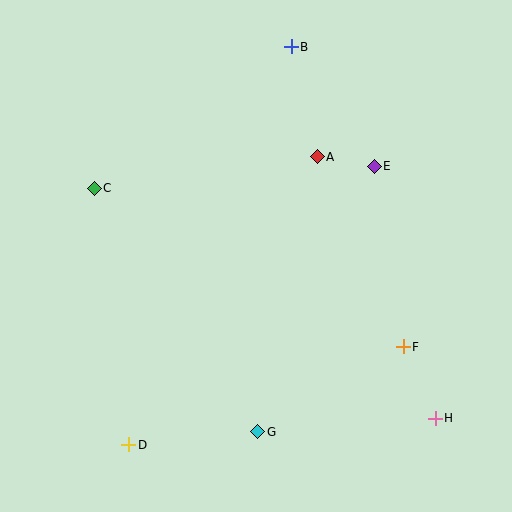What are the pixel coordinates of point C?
Point C is at (94, 188).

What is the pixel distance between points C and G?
The distance between C and G is 293 pixels.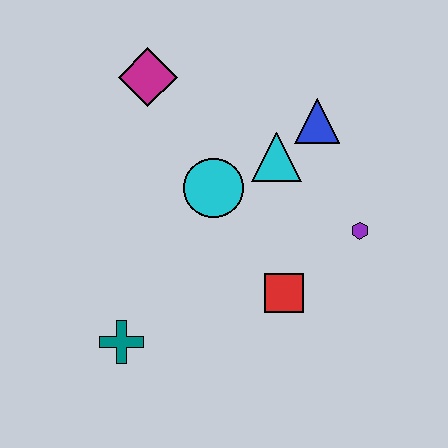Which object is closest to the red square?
The purple hexagon is closest to the red square.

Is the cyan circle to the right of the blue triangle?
No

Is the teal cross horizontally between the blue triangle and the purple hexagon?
No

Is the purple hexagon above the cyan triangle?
No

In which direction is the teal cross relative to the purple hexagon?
The teal cross is to the left of the purple hexagon.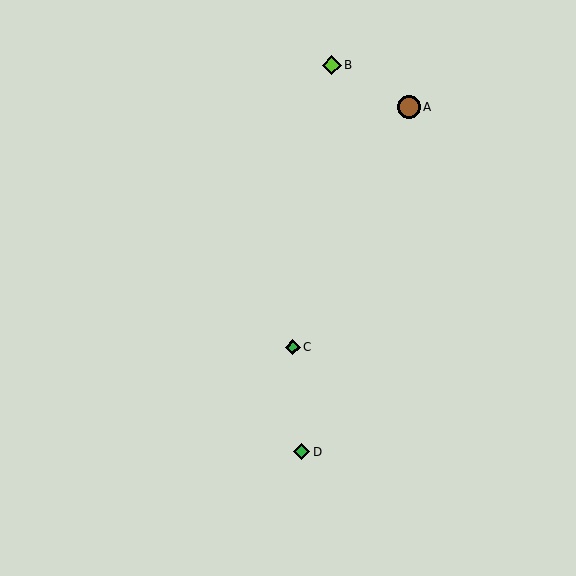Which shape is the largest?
The brown circle (labeled A) is the largest.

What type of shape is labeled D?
Shape D is a green diamond.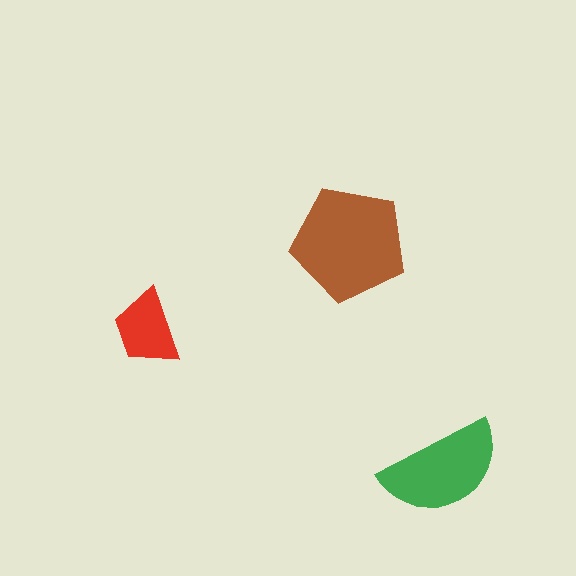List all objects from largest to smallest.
The brown pentagon, the green semicircle, the red trapezoid.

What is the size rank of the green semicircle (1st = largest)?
2nd.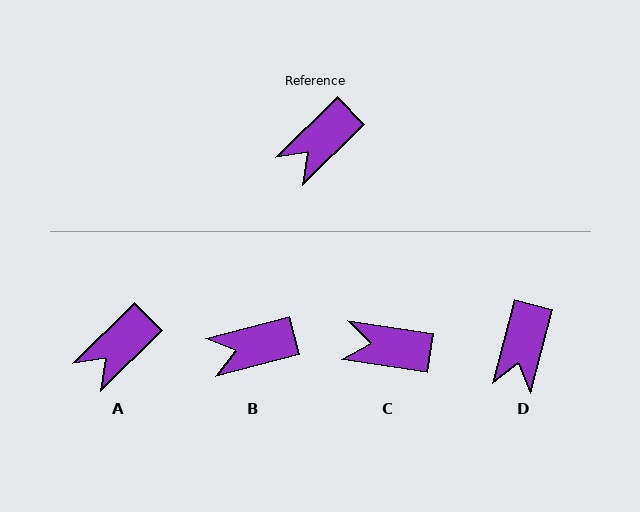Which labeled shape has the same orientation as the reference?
A.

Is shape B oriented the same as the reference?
No, it is off by about 30 degrees.